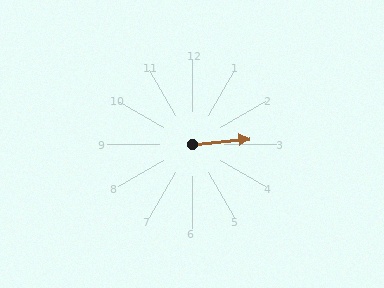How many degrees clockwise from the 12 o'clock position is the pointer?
Approximately 84 degrees.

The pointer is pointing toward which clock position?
Roughly 3 o'clock.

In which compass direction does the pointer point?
East.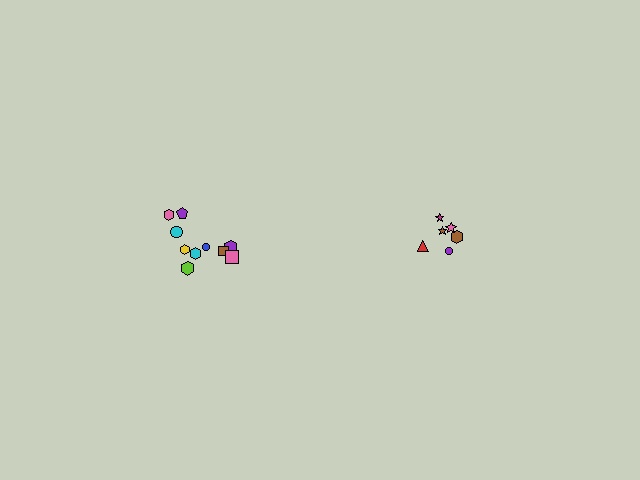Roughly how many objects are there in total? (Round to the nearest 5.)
Roughly 15 objects in total.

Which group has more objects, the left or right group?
The left group.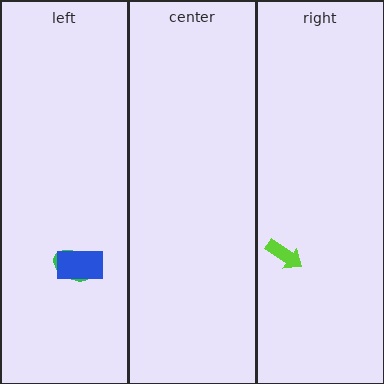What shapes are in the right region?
The lime arrow.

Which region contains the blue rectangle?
The left region.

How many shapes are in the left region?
2.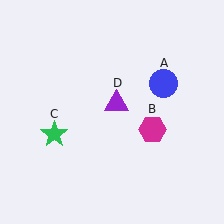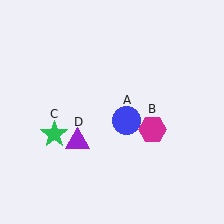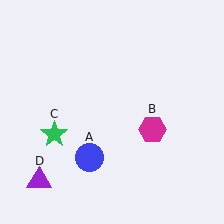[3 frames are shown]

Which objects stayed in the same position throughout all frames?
Magenta hexagon (object B) and green star (object C) remained stationary.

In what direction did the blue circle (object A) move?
The blue circle (object A) moved down and to the left.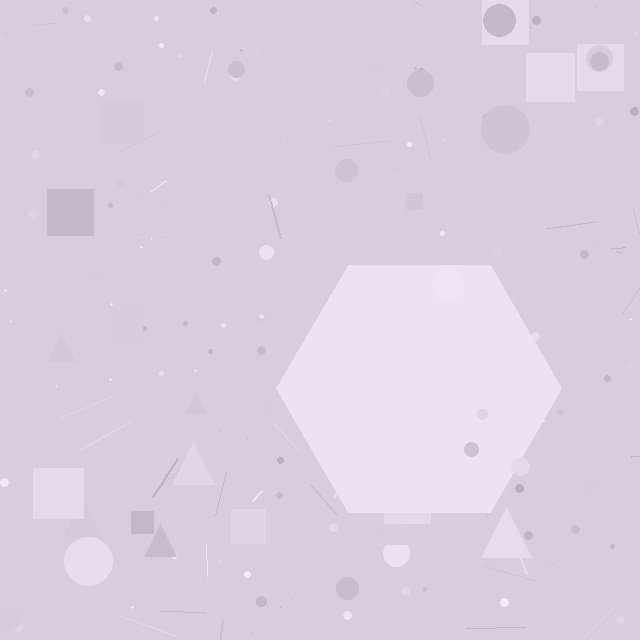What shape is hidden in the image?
A hexagon is hidden in the image.